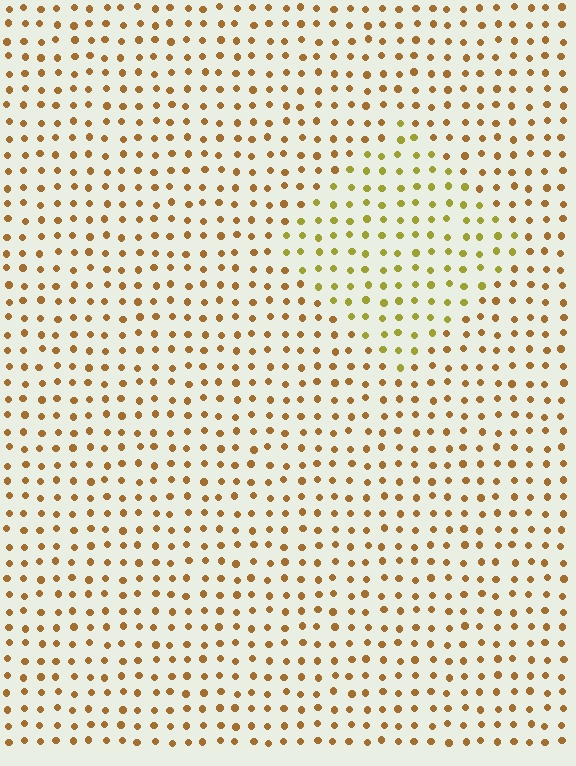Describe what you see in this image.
The image is filled with small brown elements in a uniform arrangement. A diamond-shaped region is visible where the elements are tinted to a slightly different hue, forming a subtle color boundary.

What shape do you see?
I see a diamond.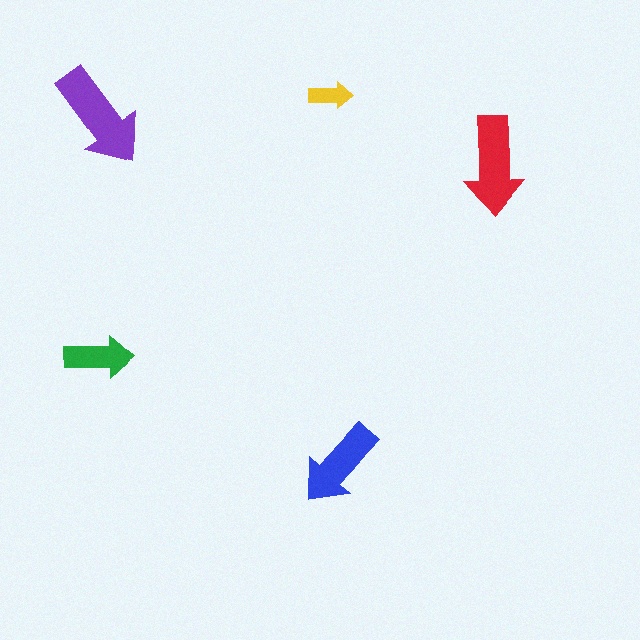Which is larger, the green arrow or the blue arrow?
The blue one.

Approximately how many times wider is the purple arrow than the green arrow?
About 1.5 times wider.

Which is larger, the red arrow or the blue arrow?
The red one.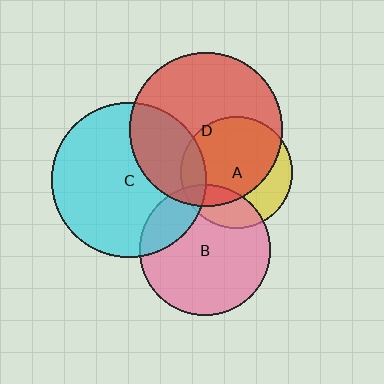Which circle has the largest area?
Circle C (cyan).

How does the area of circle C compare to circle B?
Approximately 1.4 times.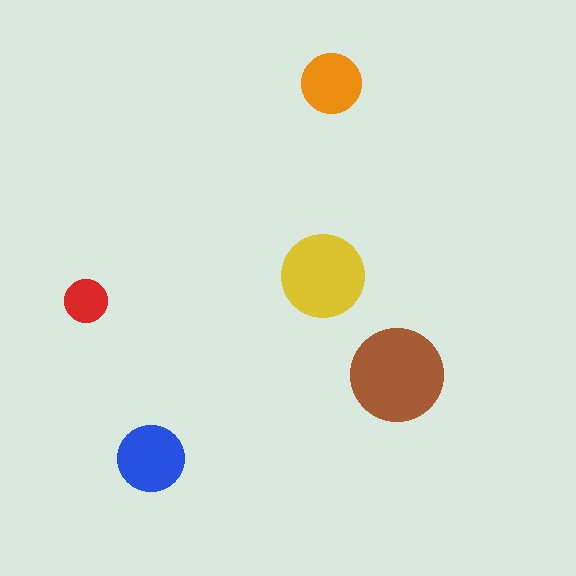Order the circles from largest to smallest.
the brown one, the yellow one, the blue one, the orange one, the red one.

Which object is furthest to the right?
The brown circle is rightmost.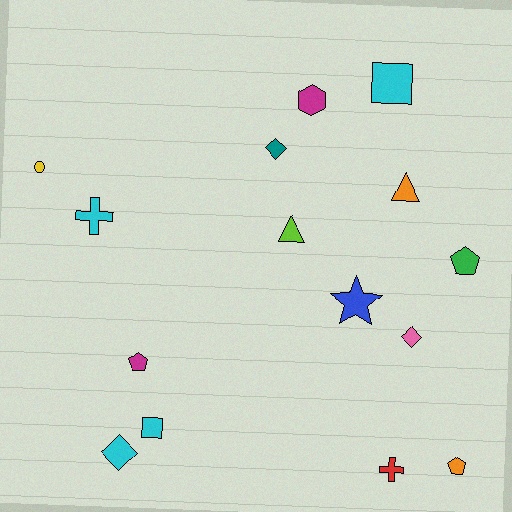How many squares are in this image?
There are 2 squares.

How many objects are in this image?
There are 15 objects.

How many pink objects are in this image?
There is 1 pink object.